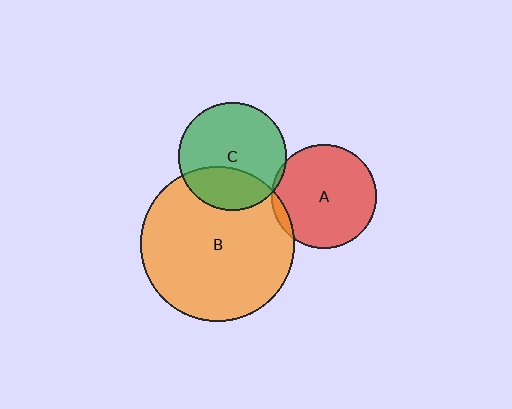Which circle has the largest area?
Circle B (orange).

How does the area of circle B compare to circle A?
Approximately 2.2 times.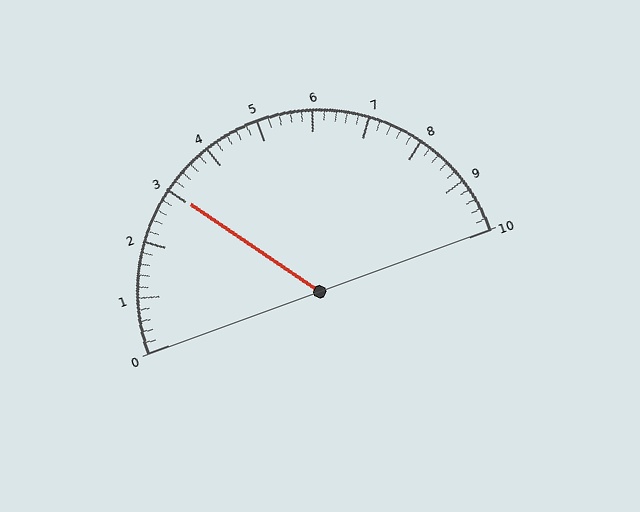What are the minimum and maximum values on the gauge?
The gauge ranges from 0 to 10.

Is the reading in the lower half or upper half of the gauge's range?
The reading is in the lower half of the range (0 to 10).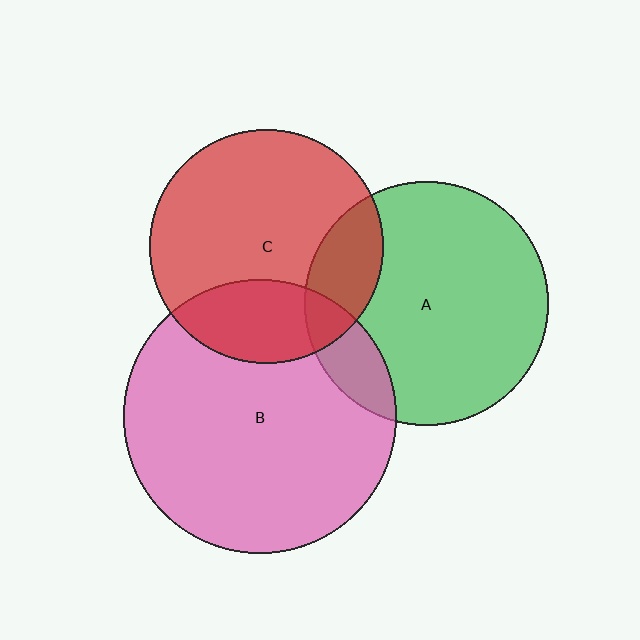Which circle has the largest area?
Circle B (pink).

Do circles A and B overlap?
Yes.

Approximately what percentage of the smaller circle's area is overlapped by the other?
Approximately 15%.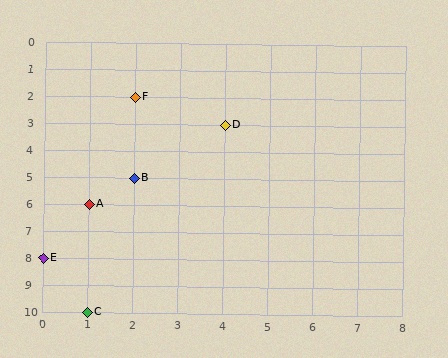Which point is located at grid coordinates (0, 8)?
Point E is at (0, 8).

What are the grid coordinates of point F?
Point F is at grid coordinates (2, 2).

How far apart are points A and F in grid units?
Points A and F are 1 column and 4 rows apart (about 4.1 grid units diagonally).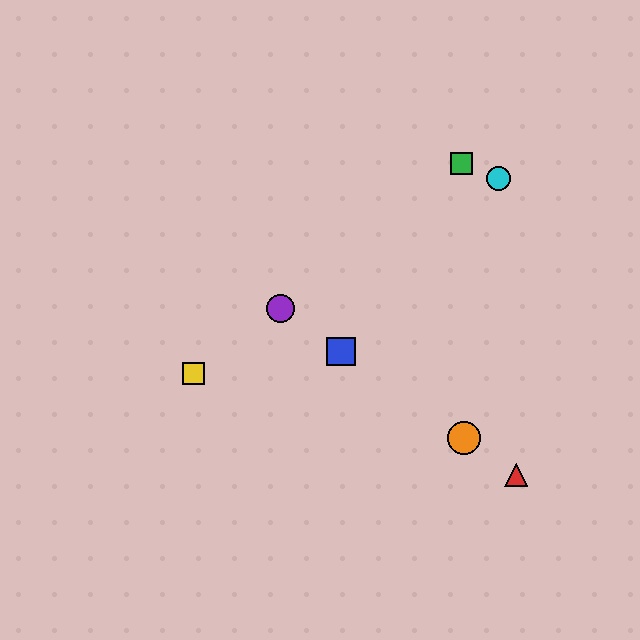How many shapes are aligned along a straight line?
4 shapes (the red triangle, the blue square, the purple circle, the orange circle) are aligned along a straight line.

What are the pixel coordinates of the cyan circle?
The cyan circle is at (499, 179).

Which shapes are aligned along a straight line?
The red triangle, the blue square, the purple circle, the orange circle are aligned along a straight line.